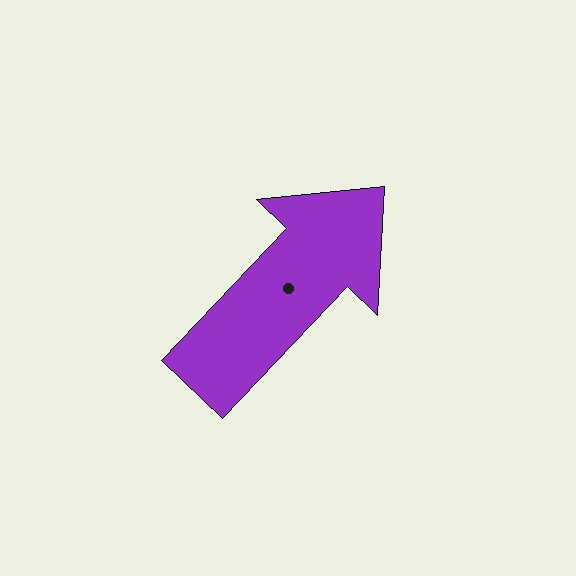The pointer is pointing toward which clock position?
Roughly 1 o'clock.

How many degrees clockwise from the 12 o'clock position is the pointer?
Approximately 44 degrees.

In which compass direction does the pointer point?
Northeast.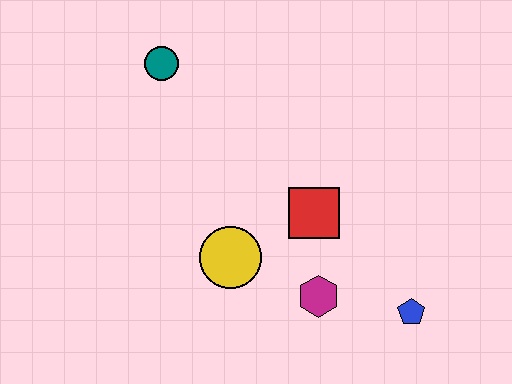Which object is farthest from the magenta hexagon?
The teal circle is farthest from the magenta hexagon.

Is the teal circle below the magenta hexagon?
No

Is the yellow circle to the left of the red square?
Yes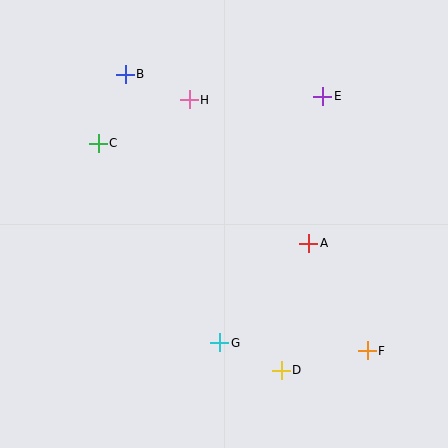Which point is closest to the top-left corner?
Point B is closest to the top-left corner.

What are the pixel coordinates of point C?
Point C is at (98, 143).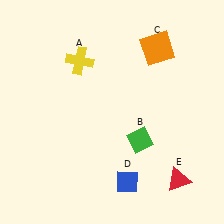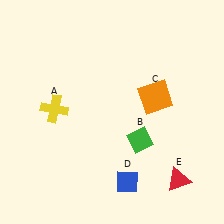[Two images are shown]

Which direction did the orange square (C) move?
The orange square (C) moved down.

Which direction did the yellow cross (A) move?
The yellow cross (A) moved down.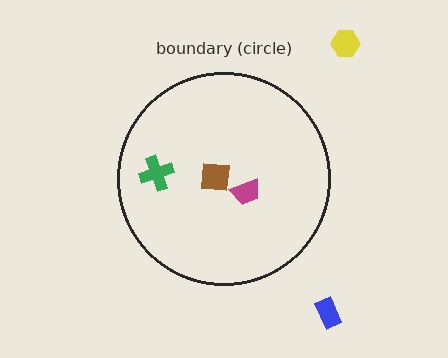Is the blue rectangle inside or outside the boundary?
Outside.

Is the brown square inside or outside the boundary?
Inside.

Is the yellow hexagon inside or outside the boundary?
Outside.